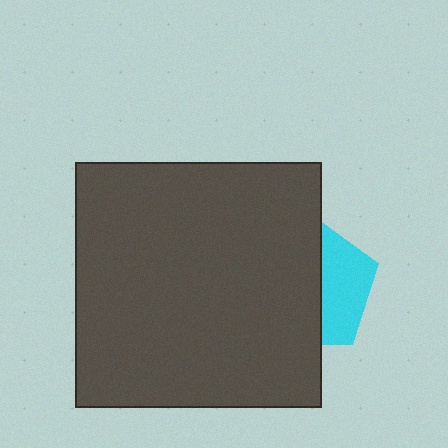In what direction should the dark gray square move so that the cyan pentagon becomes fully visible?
The dark gray square should move left. That is the shortest direction to clear the overlap and leave the cyan pentagon fully visible.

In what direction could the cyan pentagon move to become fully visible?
The cyan pentagon could move right. That would shift it out from behind the dark gray square entirely.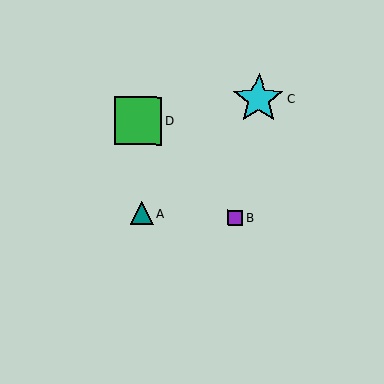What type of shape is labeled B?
Shape B is a purple square.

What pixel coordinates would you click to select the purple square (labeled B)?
Click at (235, 217) to select the purple square B.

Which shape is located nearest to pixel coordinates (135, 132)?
The green square (labeled D) at (138, 121) is nearest to that location.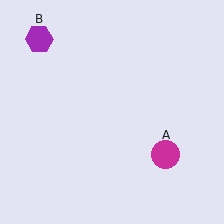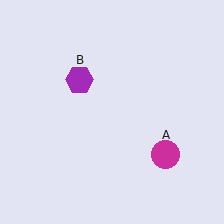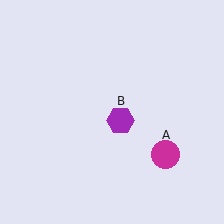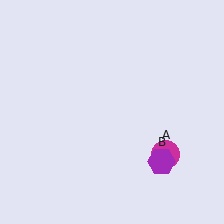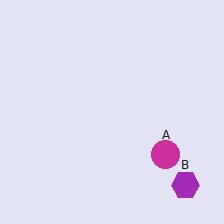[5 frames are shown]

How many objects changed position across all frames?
1 object changed position: purple hexagon (object B).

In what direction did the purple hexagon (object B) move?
The purple hexagon (object B) moved down and to the right.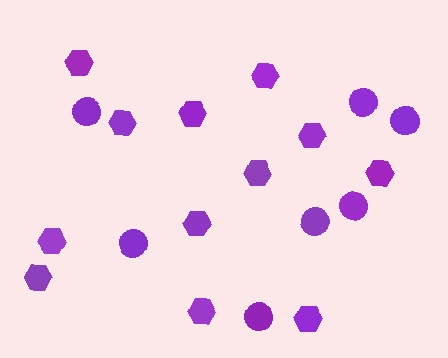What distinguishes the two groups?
There are 2 groups: one group of hexagons (12) and one group of circles (7).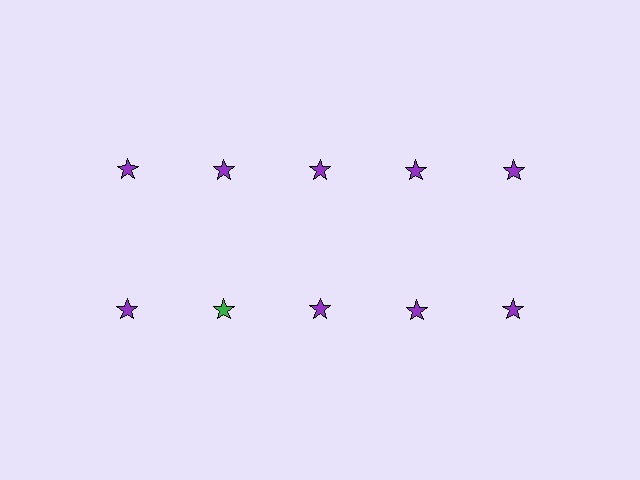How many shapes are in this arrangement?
There are 10 shapes arranged in a grid pattern.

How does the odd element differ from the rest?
It has a different color: green instead of purple.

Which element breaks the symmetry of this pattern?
The green star in the second row, second from left column breaks the symmetry. All other shapes are purple stars.